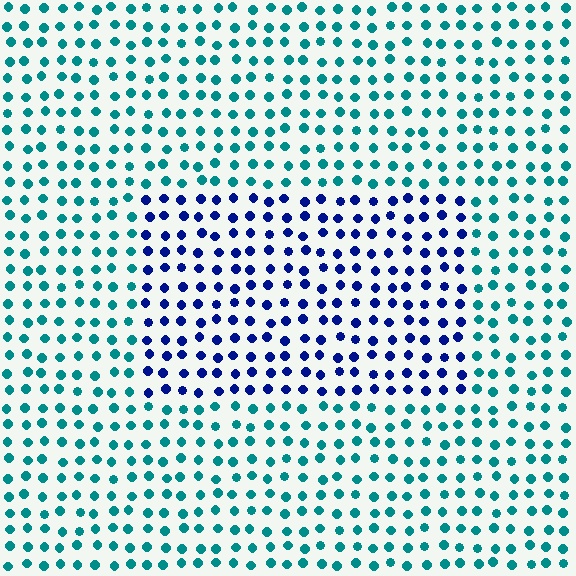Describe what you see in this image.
The image is filled with small teal elements in a uniform arrangement. A rectangle-shaped region is visible where the elements are tinted to a slightly different hue, forming a subtle color boundary.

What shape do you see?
I see a rectangle.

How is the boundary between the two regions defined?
The boundary is defined purely by a slight shift in hue (about 54 degrees). Spacing, size, and orientation are identical on both sides.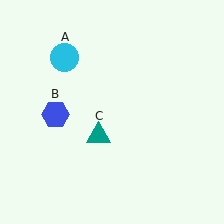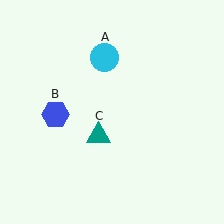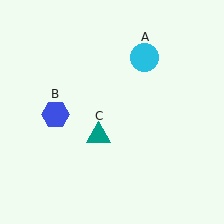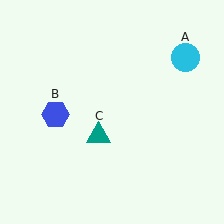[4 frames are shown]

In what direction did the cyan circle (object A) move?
The cyan circle (object A) moved right.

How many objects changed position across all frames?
1 object changed position: cyan circle (object A).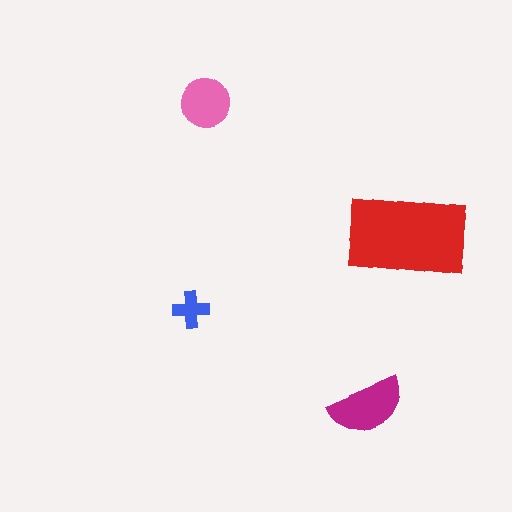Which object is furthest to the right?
The red rectangle is rightmost.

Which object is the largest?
The red rectangle.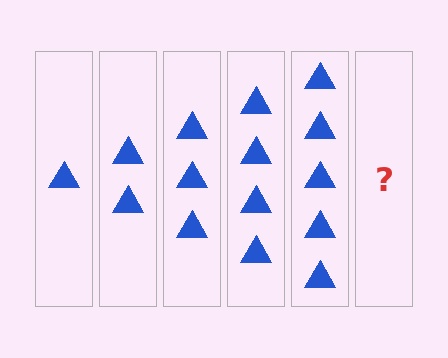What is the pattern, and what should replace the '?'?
The pattern is that each step adds one more triangle. The '?' should be 6 triangles.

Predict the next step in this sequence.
The next step is 6 triangles.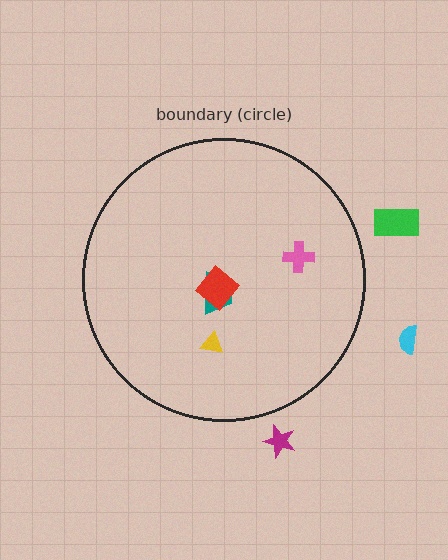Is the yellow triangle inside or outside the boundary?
Inside.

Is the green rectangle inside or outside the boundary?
Outside.